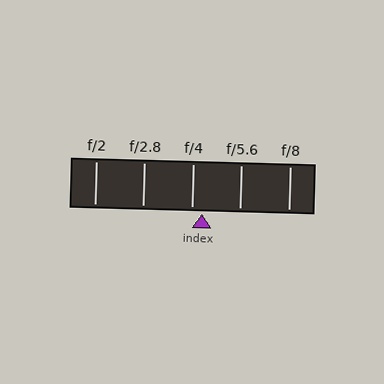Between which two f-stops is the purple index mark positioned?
The index mark is between f/4 and f/5.6.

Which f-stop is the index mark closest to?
The index mark is closest to f/4.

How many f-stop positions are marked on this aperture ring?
There are 5 f-stop positions marked.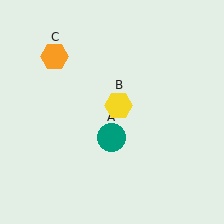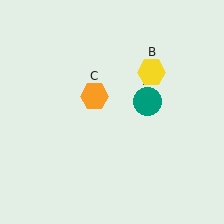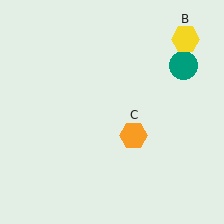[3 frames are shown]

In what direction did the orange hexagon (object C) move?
The orange hexagon (object C) moved down and to the right.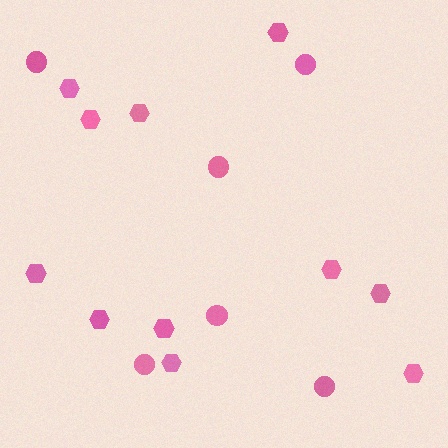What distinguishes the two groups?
There are 2 groups: one group of circles (6) and one group of hexagons (11).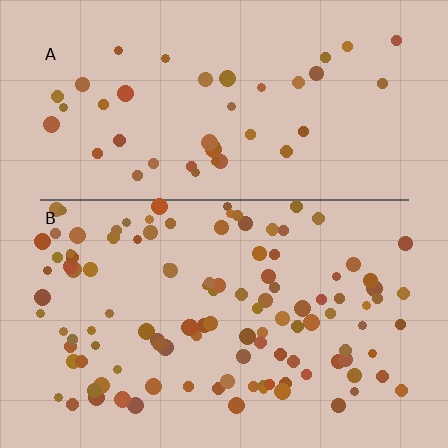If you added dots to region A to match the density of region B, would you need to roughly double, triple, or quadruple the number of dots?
Approximately triple.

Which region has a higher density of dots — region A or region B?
B (the bottom).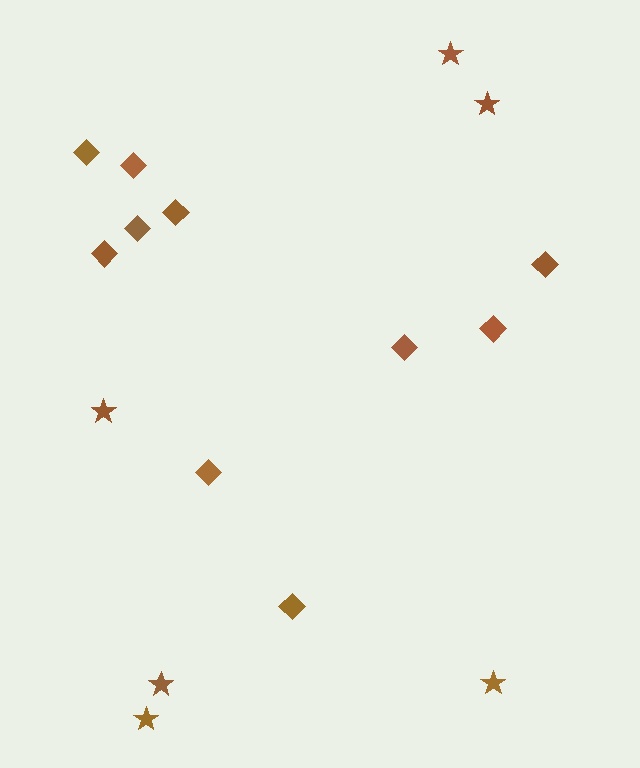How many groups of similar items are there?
There are 2 groups: one group of stars (6) and one group of diamonds (10).